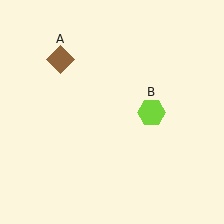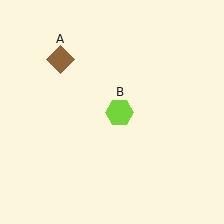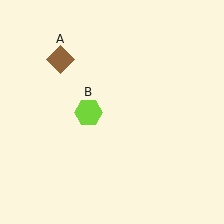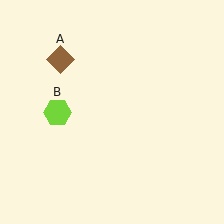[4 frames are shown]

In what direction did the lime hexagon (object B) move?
The lime hexagon (object B) moved left.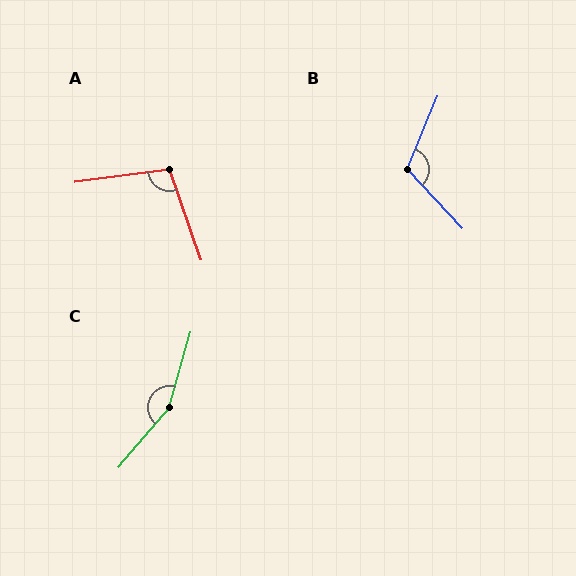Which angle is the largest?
C, at approximately 156 degrees.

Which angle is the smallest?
A, at approximately 102 degrees.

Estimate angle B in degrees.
Approximately 115 degrees.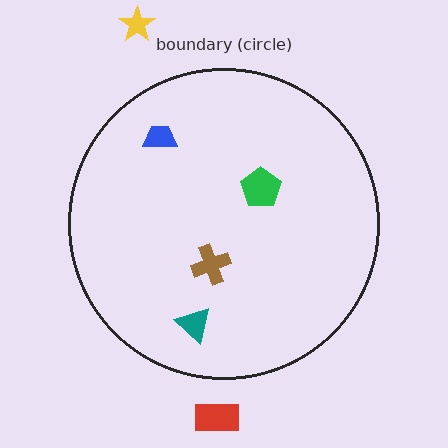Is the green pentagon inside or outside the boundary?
Inside.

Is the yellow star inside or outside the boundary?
Outside.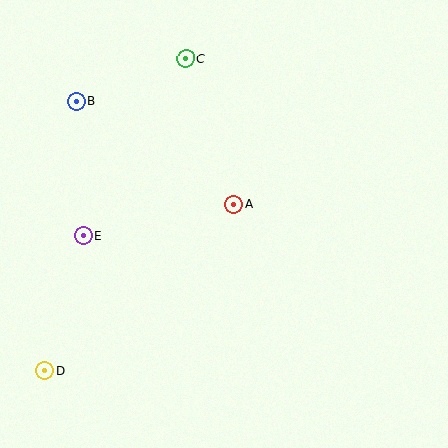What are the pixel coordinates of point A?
Point A is at (234, 204).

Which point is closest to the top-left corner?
Point B is closest to the top-left corner.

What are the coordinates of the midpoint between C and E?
The midpoint between C and E is at (135, 147).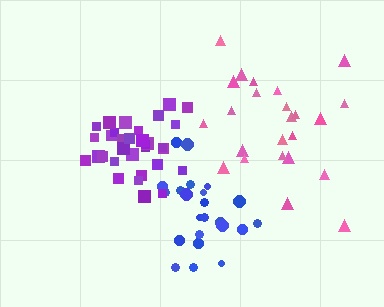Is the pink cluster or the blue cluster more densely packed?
Blue.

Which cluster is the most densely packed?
Purple.